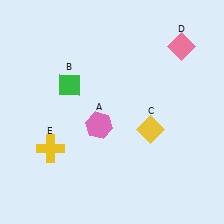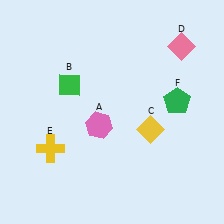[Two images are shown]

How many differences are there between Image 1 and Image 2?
There is 1 difference between the two images.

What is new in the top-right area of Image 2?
A green pentagon (F) was added in the top-right area of Image 2.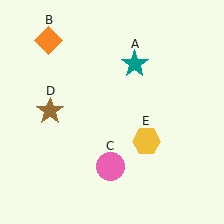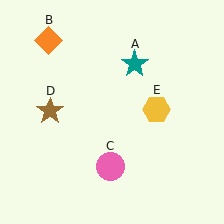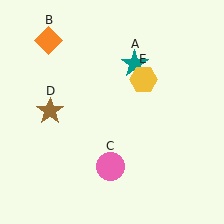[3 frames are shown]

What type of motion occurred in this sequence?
The yellow hexagon (object E) rotated counterclockwise around the center of the scene.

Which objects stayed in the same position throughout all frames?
Teal star (object A) and orange diamond (object B) and pink circle (object C) and brown star (object D) remained stationary.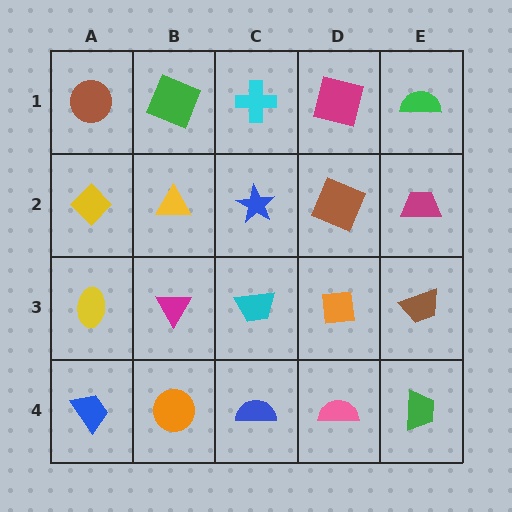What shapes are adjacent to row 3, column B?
A yellow triangle (row 2, column B), an orange circle (row 4, column B), a yellow ellipse (row 3, column A), a cyan trapezoid (row 3, column C).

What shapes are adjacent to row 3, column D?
A brown square (row 2, column D), a pink semicircle (row 4, column D), a cyan trapezoid (row 3, column C), a brown trapezoid (row 3, column E).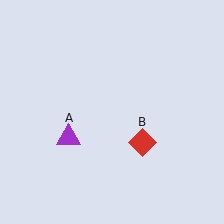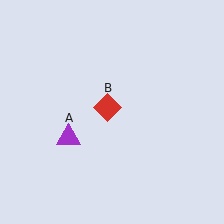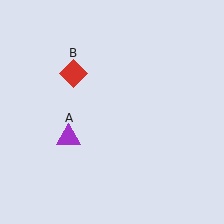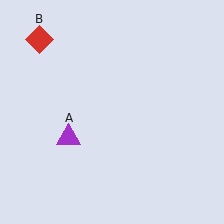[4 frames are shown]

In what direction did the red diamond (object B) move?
The red diamond (object B) moved up and to the left.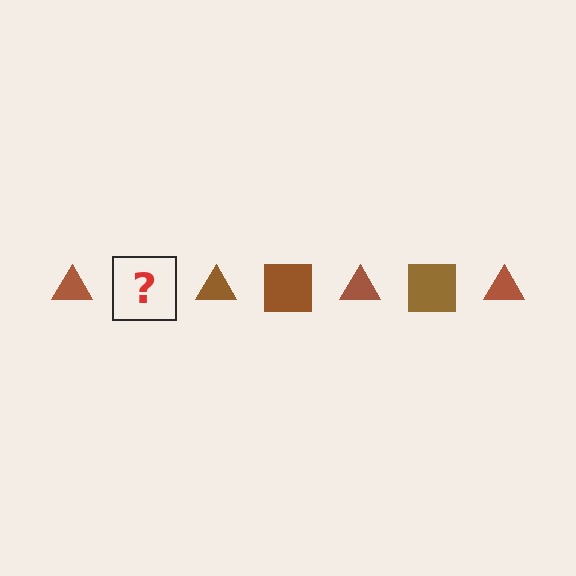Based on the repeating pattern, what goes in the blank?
The blank should be a brown square.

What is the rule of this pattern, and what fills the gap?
The rule is that the pattern cycles through triangle, square shapes in brown. The gap should be filled with a brown square.